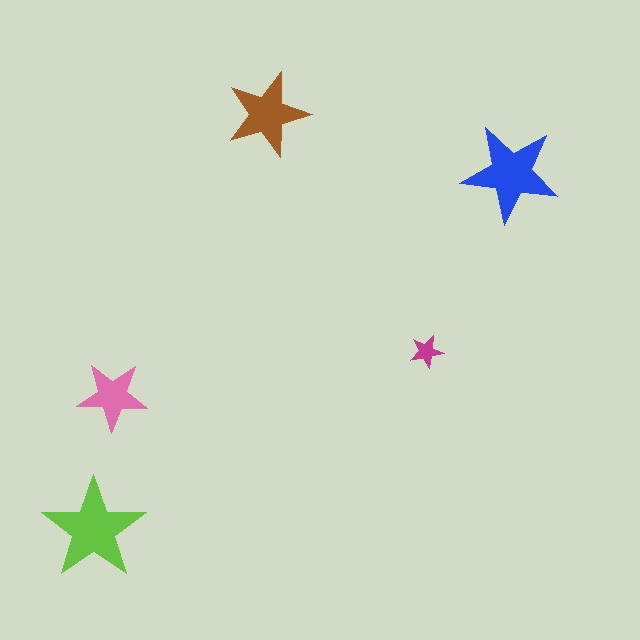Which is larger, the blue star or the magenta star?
The blue one.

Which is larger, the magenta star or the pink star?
The pink one.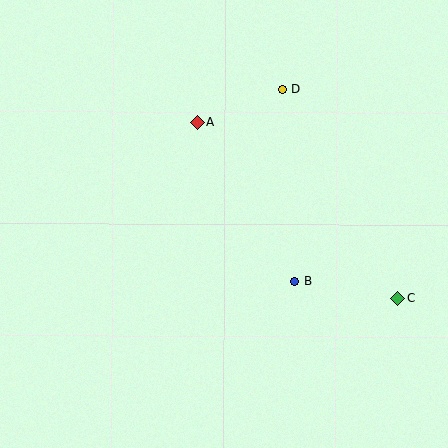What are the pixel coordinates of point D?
Point D is at (282, 89).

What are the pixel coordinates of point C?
Point C is at (397, 298).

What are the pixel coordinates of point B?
Point B is at (294, 281).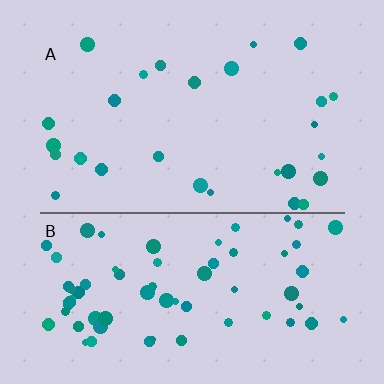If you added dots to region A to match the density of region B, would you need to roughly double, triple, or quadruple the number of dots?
Approximately triple.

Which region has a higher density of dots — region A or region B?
B (the bottom).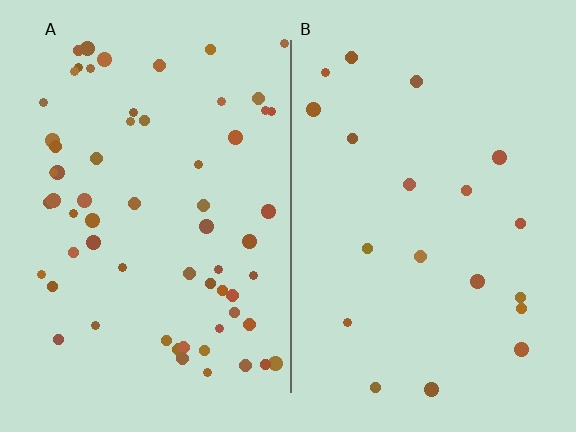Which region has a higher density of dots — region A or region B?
A (the left).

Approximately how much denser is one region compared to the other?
Approximately 3.2× — region A over region B.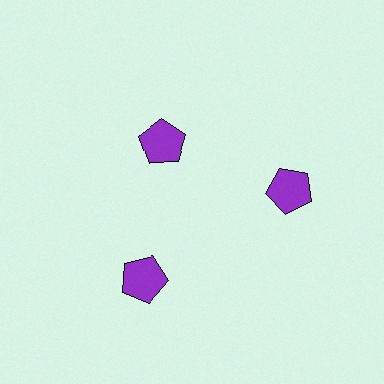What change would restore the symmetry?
The symmetry would be restored by moving it outward, back onto the ring so that all 3 pentagons sit at equal angles and equal distance from the center.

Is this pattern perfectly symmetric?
No. The 3 purple pentagons are arranged in a ring, but one element near the 11 o'clock position is pulled inward toward the center, breaking the 3-fold rotational symmetry.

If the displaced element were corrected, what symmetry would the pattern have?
It would have 3-fold rotational symmetry — the pattern would map onto itself every 120 degrees.